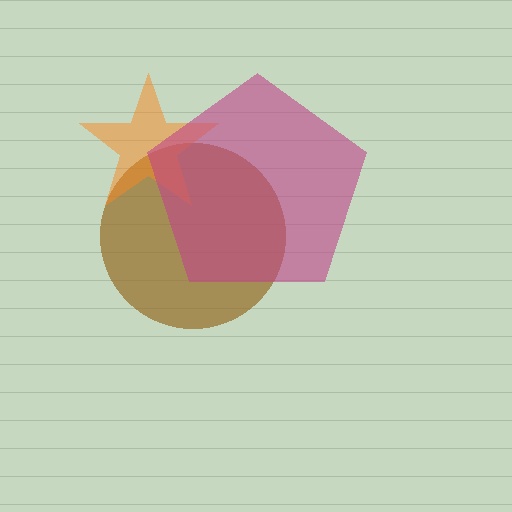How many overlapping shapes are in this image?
There are 3 overlapping shapes in the image.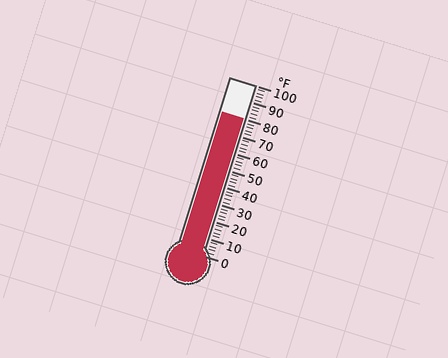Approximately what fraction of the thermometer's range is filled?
The thermometer is filled to approximately 80% of its range.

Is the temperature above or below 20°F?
The temperature is above 20°F.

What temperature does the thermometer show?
The thermometer shows approximately 80°F.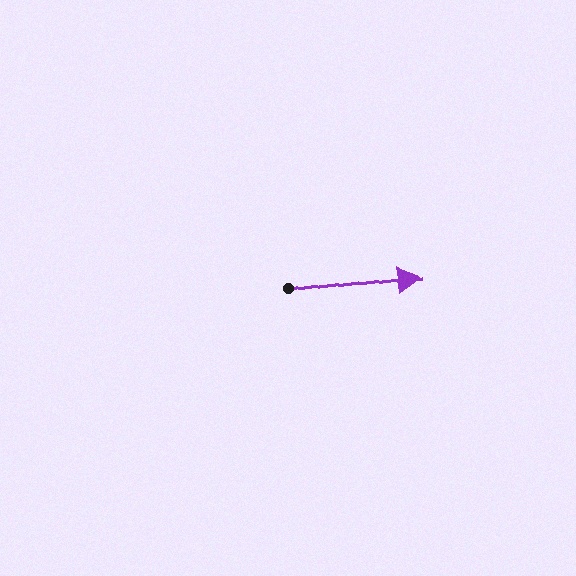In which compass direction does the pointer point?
East.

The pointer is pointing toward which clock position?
Roughly 3 o'clock.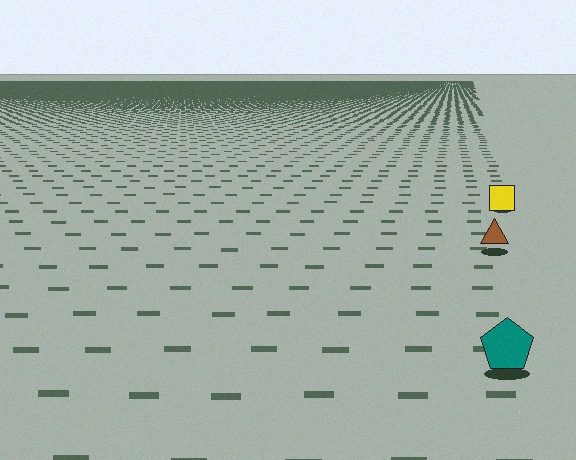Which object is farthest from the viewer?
The yellow square is farthest from the viewer. It appears smaller and the ground texture around it is denser.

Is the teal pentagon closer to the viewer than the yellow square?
Yes. The teal pentagon is closer — you can tell from the texture gradient: the ground texture is coarser near it.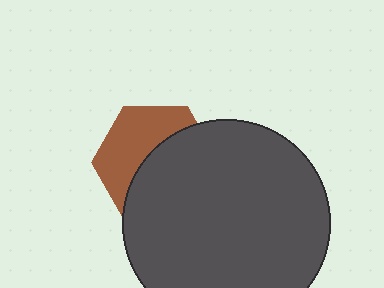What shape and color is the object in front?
The object in front is a dark gray circle.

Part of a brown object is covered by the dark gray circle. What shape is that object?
It is a hexagon.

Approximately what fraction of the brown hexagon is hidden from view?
Roughly 55% of the brown hexagon is hidden behind the dark gray circle.